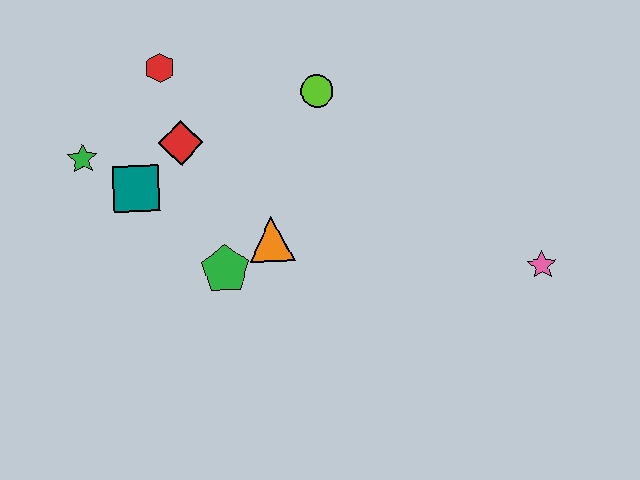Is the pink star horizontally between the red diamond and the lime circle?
No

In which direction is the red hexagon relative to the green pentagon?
The red hexagon is above the green pentagon.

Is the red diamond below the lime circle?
Yes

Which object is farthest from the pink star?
The green star is farthest from the pink star.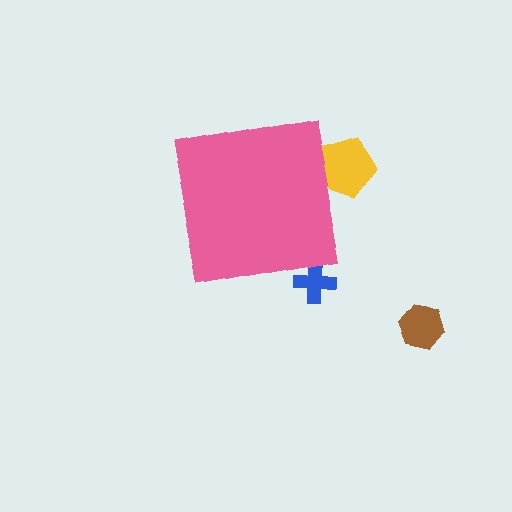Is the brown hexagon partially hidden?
No, the brown hexagon is fully visible.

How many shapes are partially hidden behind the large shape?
2 shapes are partially hidden.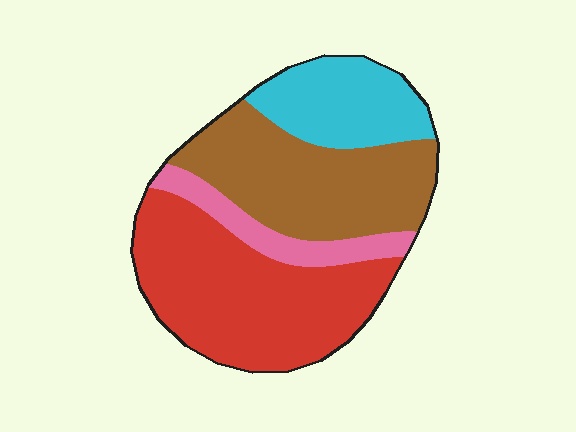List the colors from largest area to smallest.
From largest to smallest: red, brown, cyan, pink.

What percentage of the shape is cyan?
Cyan covers roughly 20% of the shape.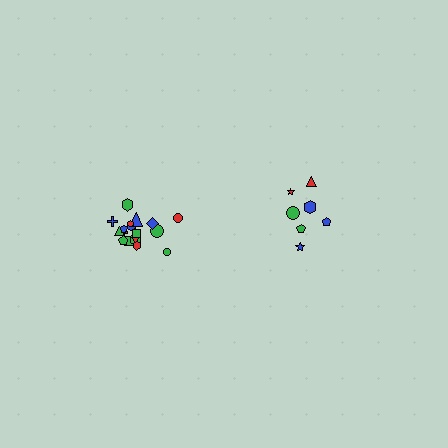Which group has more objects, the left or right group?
The left group.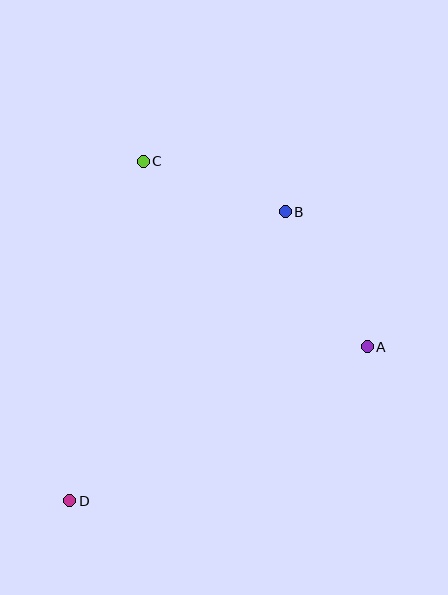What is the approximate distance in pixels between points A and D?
The distance between A and D is approximately 335 pixels.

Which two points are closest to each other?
Points B and C are closest to each other.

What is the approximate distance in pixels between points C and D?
The distance between C and D is approximately 347 pixels.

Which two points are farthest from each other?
Points B and D are farthest from each other.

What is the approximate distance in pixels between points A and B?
The distance between A and B is approximately 158 pixels.